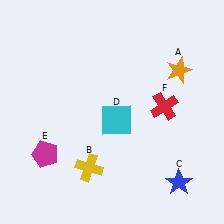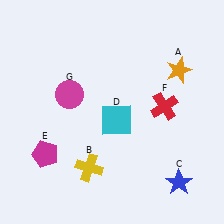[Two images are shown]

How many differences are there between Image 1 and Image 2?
There is 1 difference between the two images.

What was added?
A magenta circle (G) was added in Image 2.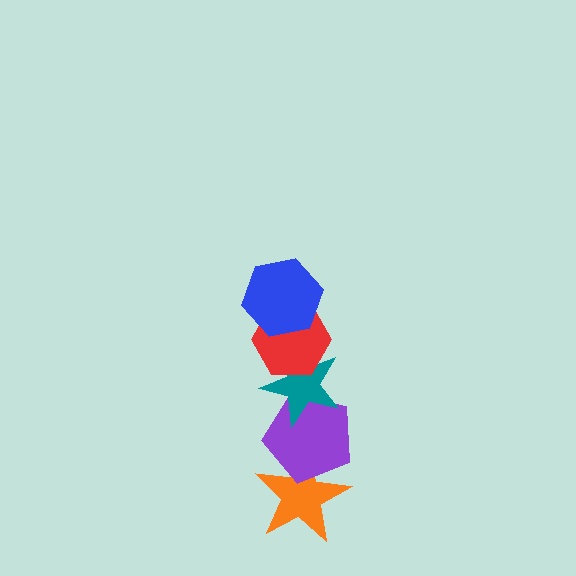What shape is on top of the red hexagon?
The blue hexagon is on top of the red hexagon.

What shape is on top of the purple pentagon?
The teal star is on top of the purple pentagon.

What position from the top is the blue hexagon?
The blue hexagon is 1st from the top.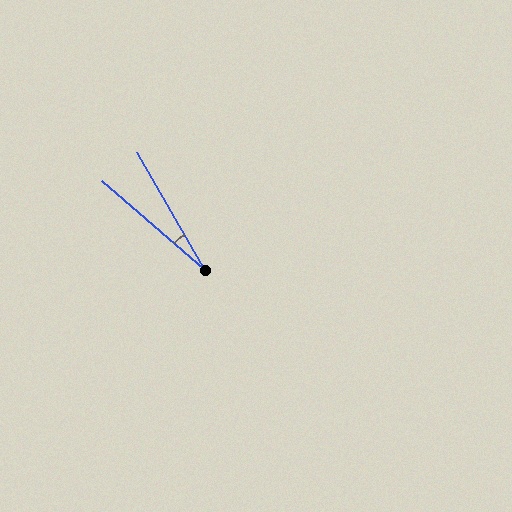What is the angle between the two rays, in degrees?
Approximately 19 degrees.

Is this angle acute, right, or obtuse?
It is acute.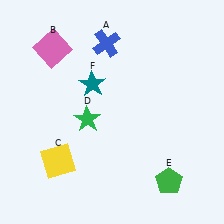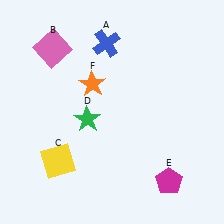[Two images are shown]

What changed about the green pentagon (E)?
In Image 1, E is green. In Image 2, it changed to magenta.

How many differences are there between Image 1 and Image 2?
There are 2 differences between the two images.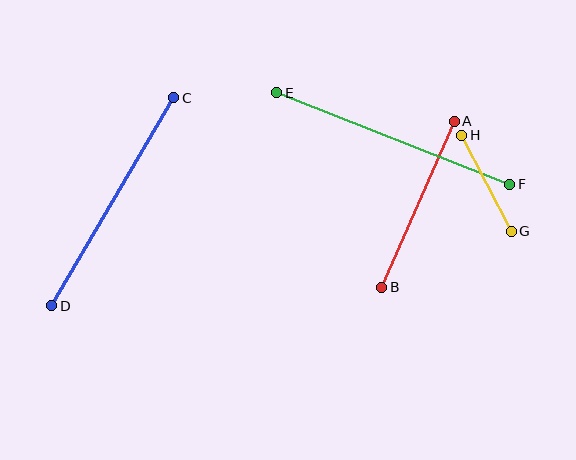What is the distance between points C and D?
The distance is approximately 241 pixels.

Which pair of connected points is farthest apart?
Points E and F are farthest apart.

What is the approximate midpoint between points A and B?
The midpoint is at approximately (418, 204) pixels.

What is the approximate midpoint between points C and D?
The midpoint is at approximately (113, 202) pixels.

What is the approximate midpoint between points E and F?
The midpoint is at approximately (393, 139) pixels.